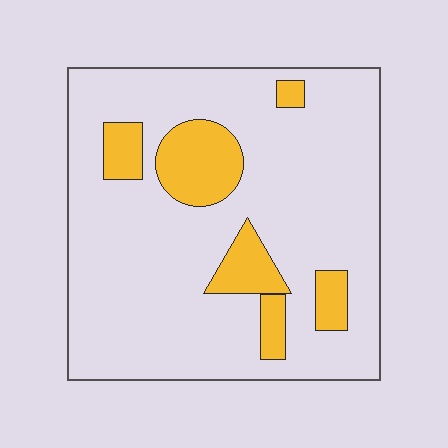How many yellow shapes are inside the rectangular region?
6.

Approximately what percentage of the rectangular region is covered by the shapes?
Approximately 15%.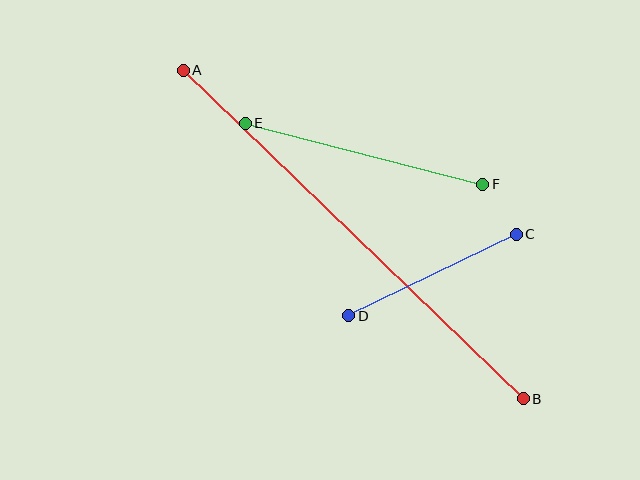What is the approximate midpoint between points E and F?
The midpoint is at approximately (364, 154) pixels.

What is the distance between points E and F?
The distance is approximately 245 pixels.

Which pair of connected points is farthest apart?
Points A and B are farthest apart.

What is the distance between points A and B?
The distance is approximately 473 pixels.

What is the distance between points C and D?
The distance is approximately 186 pixels.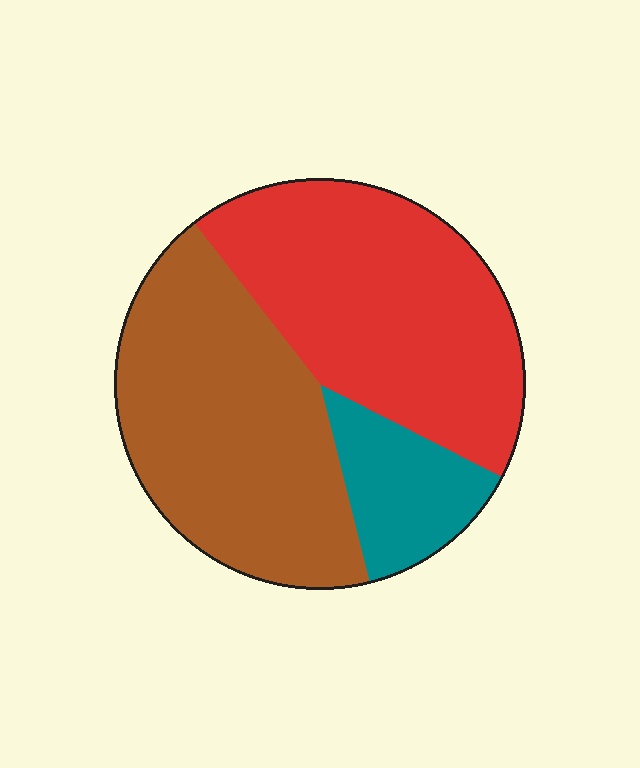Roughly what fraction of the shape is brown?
Brown covers 43% of the shape.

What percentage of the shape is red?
Red takes up between a third and a half of the shape.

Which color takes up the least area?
Teal, at roughly 15%.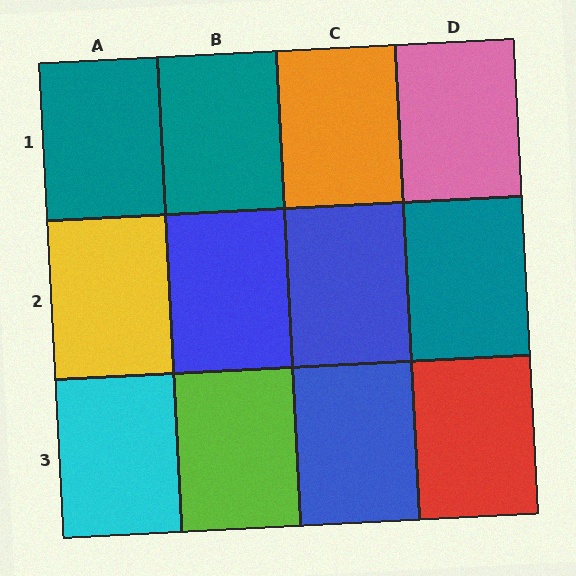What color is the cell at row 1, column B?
Teal.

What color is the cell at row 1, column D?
Pink.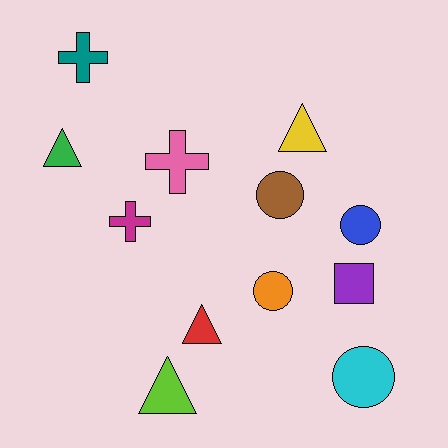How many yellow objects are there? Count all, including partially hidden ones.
There is 1 yellow object.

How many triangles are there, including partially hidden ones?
There are 4 triangles.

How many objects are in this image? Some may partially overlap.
There are 12 objects.